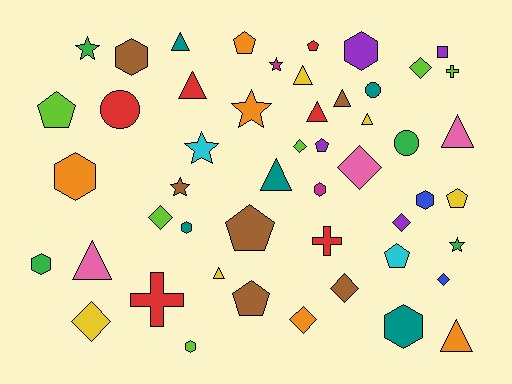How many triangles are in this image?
There are 11 triangles.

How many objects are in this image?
There are 50 objects.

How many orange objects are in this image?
There are 5 orange objects.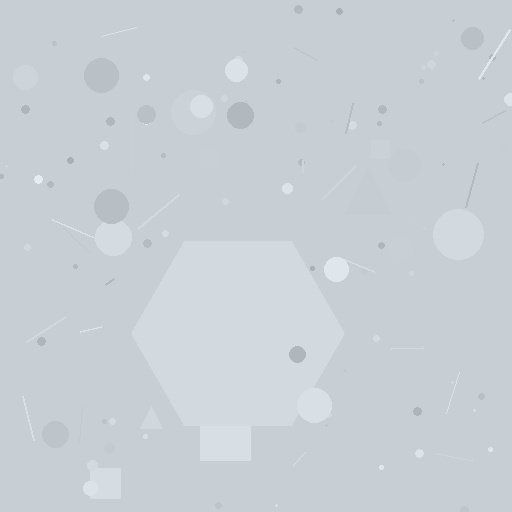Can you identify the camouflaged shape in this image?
The camouflaged shape is a hexagon.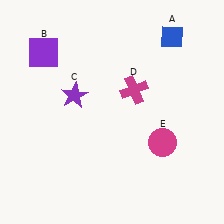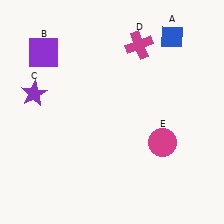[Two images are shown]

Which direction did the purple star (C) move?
The purple star (C) moved left.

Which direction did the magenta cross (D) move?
The magenta cross (D) moved up.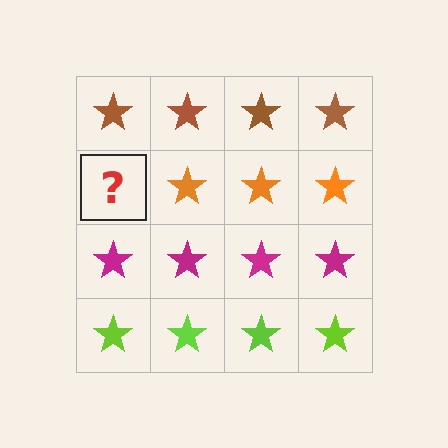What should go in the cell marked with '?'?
The missing cell should contain an orange star.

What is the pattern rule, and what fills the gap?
The rule is that each row has a consistent color. The gap should be filled with an orange star.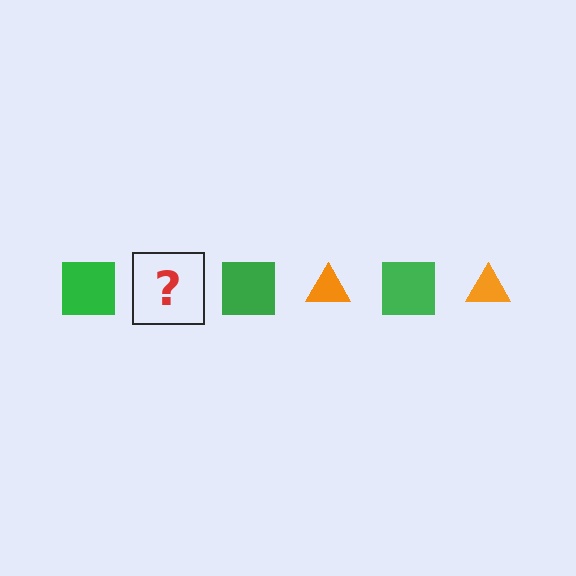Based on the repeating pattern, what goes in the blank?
The blank should be an orange triangle.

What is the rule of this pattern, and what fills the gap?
The rule is that the pattern alternates between green square and orange triangle. The gap should be filled with an orange triangle.